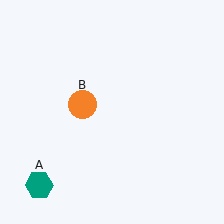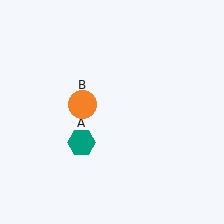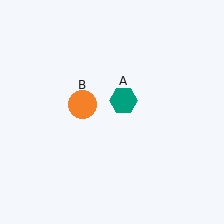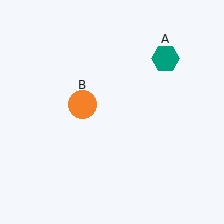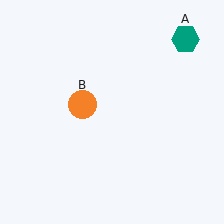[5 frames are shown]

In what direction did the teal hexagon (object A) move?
The teal hexagon (object A) moved up and to the right.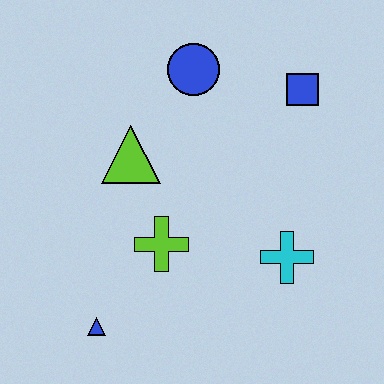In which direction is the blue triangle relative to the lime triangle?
The blue triangle is below the lime triangle.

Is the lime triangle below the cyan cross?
No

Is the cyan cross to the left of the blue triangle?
No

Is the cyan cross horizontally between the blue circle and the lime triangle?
No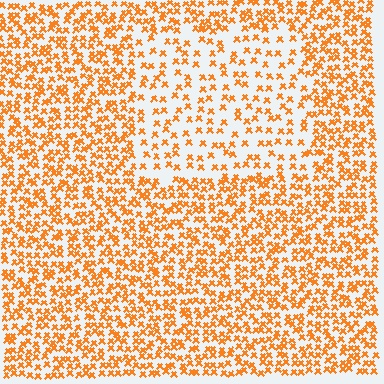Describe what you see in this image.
The image contains small orange elements arranged at two different densities. A rectangle-shaped region is visible where the elements are less densely packed than the surrounding area.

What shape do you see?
I see a rectangle.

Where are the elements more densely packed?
The elements are more densely packed outside the rectangle boundary.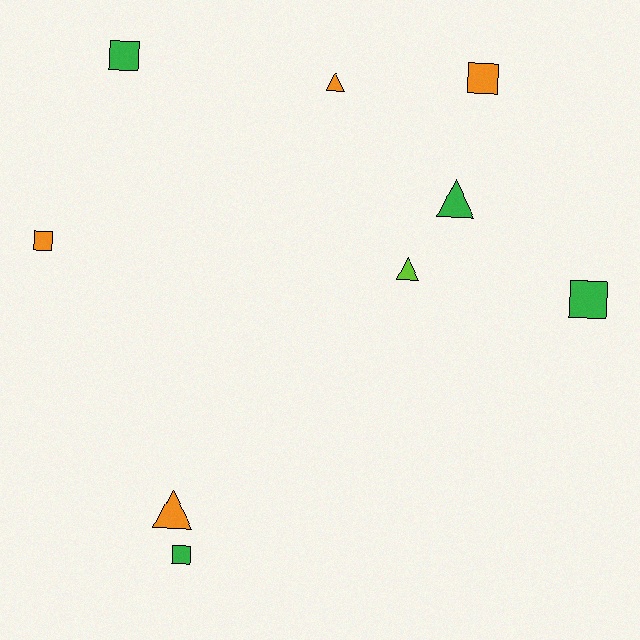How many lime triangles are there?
There is 1 lime triangle.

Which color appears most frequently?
Orange, with 4 objects.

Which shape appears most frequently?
Square, with 5 objects.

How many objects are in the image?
There are 9 objects.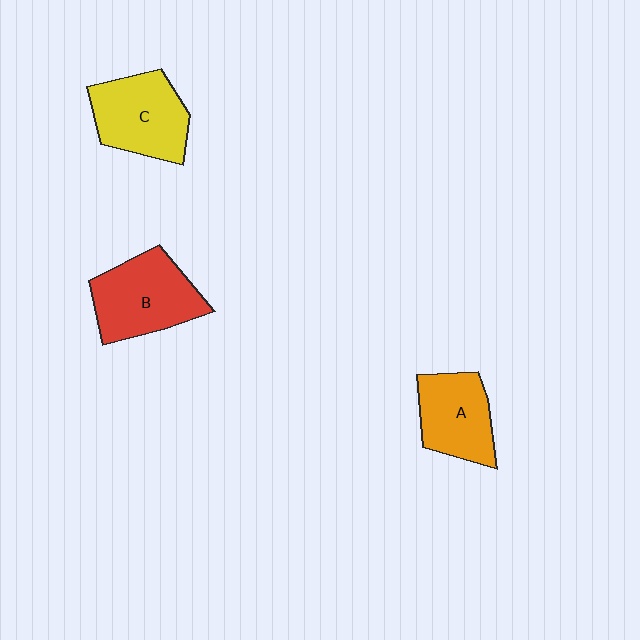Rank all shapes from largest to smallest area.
From largest to smallest: B (red), C (yellow), A (orange).